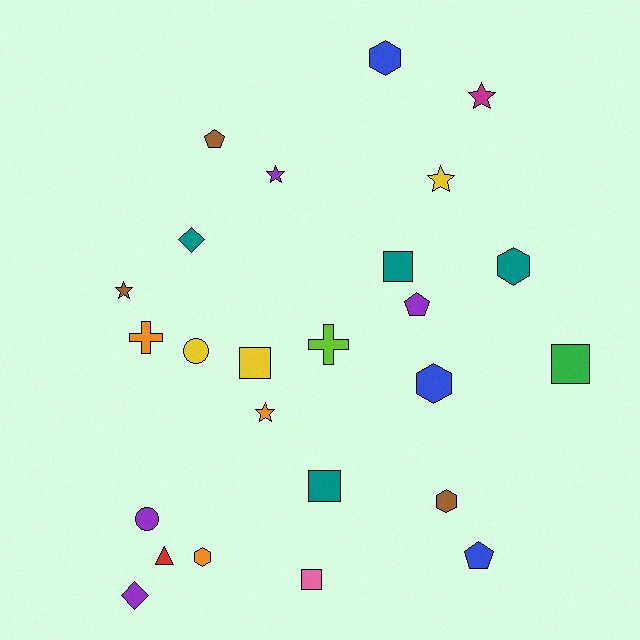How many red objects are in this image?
There is 1 red object.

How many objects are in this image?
There are 25 objects.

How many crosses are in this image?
There are 2 crosses.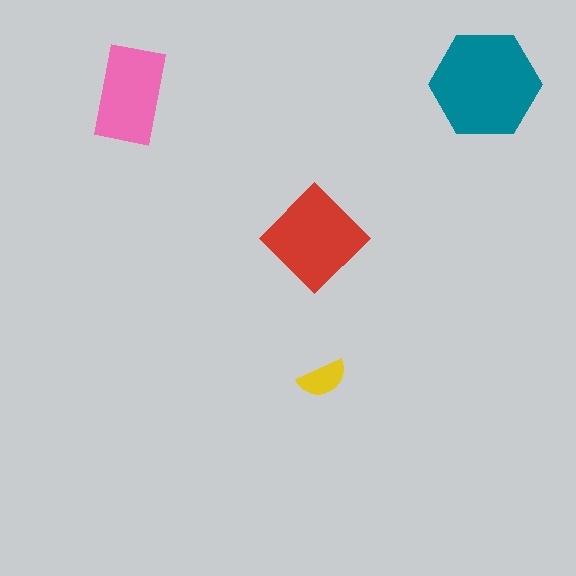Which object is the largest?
The teal hexagon.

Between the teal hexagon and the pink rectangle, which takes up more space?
The teal hexagon.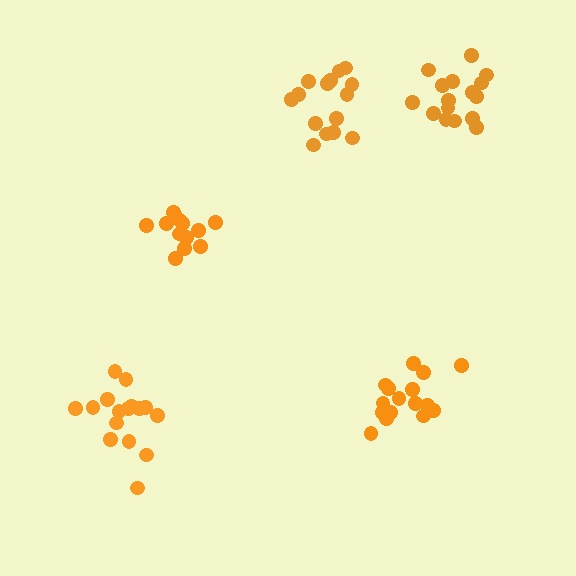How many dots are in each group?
Group 1: 16 dots, Group 2: 15 dots, Group 3: 16 dots, Group 4: 13 dots, Group 5: 16 dots (76 total).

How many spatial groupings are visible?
There are 5 spatial groupings.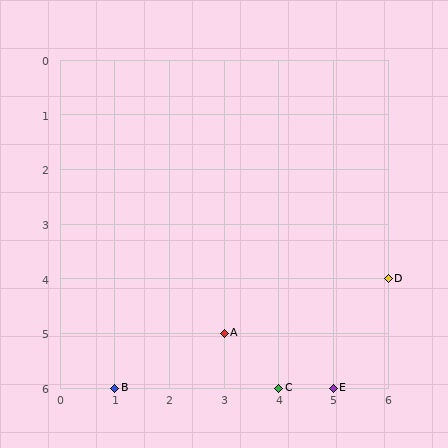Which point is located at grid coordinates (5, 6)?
Point E is at (5, 6).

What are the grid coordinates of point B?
Point B is at grid coordinates (1, 6).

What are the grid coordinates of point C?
Point C is at grid coordinates (4, 6).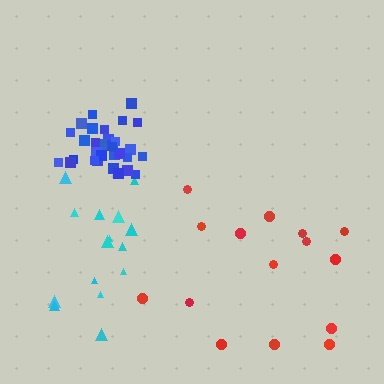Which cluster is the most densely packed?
Blue.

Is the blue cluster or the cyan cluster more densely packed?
Blue.